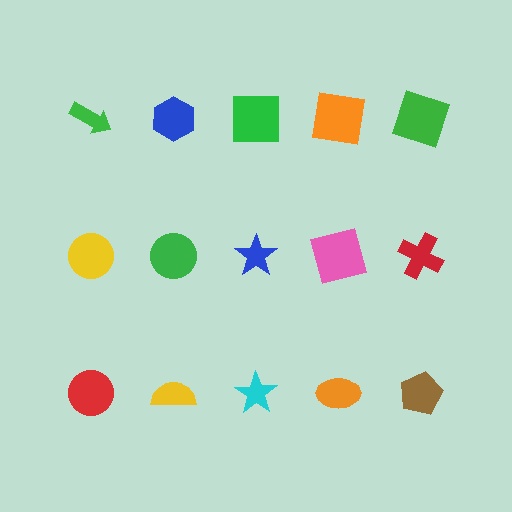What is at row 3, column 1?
A red circle.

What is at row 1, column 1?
A green arrow.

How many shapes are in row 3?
5 shapes.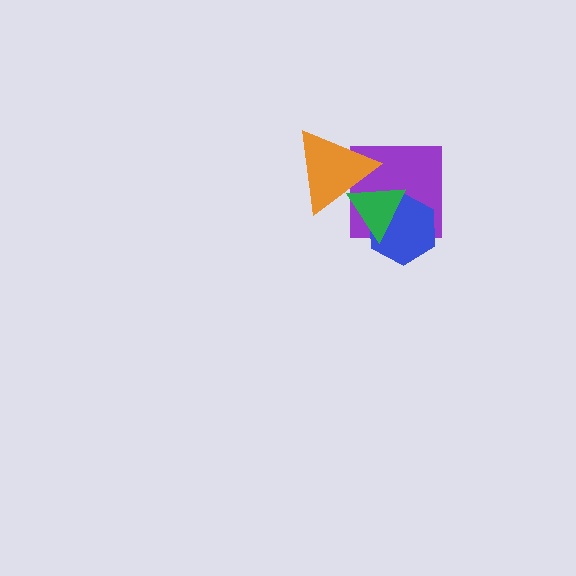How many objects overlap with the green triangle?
3 objects overlap with the green triangle.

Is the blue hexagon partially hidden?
Yes, it is partially covered by another shape.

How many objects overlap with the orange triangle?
2 objects overlap with the orange triangle.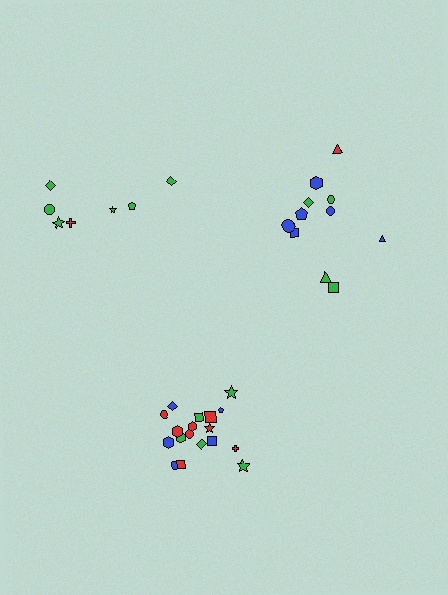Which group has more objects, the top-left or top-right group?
The top-right group.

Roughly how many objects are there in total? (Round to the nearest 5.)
Roughly 35 objects in total.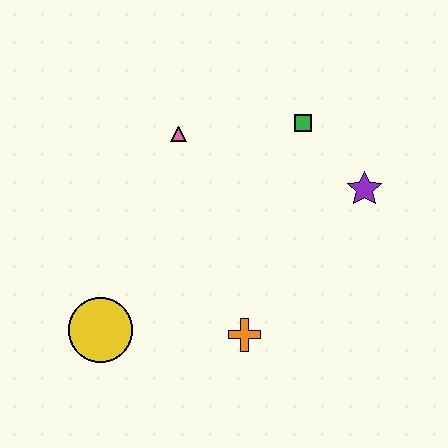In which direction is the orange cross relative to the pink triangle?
The orange cross is below the pink triangle.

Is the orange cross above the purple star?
No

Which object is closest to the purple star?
The green square is closest to the purple star.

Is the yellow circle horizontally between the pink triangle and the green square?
No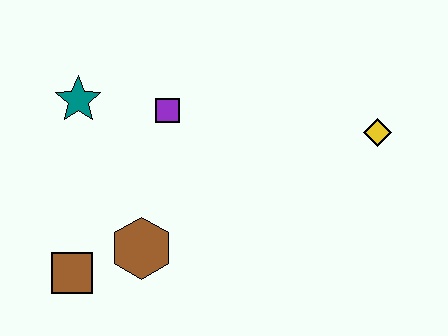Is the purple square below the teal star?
Yes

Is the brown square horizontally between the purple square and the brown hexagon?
No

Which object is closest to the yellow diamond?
The purple square is closest to the yellow diamond.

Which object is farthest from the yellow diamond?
The brown square is farthest from the yellow diamond.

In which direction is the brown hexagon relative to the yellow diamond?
The brown hexagon is to the left of the yellow diamond.